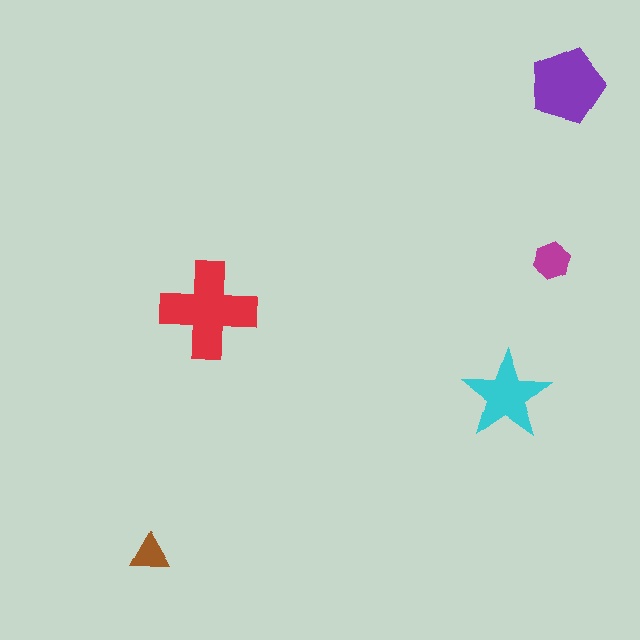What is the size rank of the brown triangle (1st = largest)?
5th.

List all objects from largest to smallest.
The red cross, the purple pentagon, the cyan star, the magenta hexagon, the brown triangle.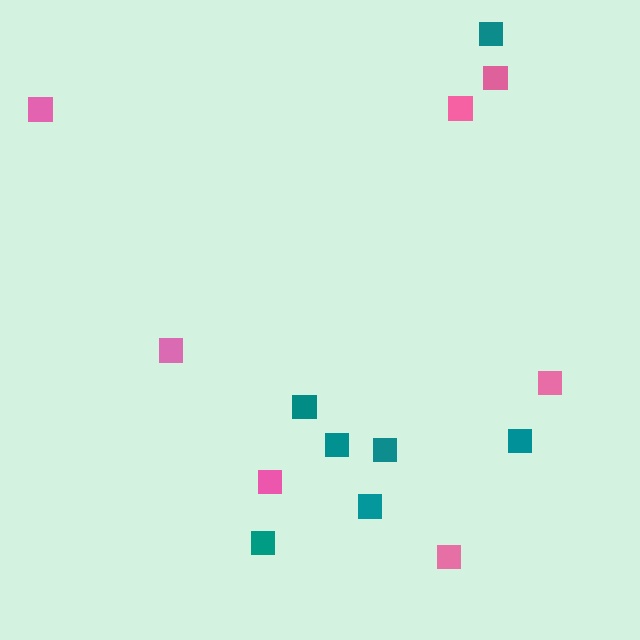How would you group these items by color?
There are 2 groups: one group of teal squares (7) and one group of pink squares (7).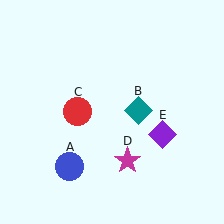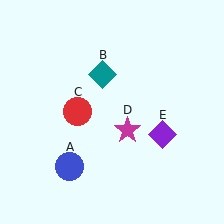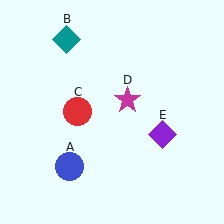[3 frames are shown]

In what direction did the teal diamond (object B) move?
The teal diamond (object B) moved up and to the left.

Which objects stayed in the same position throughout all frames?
Blue circle (object A) and red circle (object C) and purple diamond (object E) remained stationary.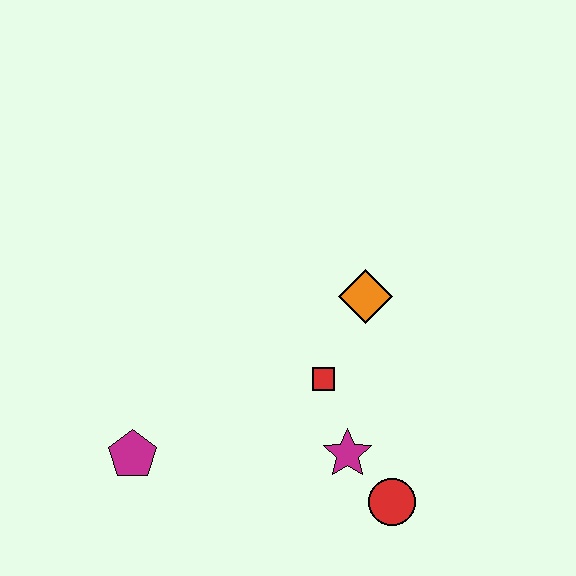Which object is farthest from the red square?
The magenta pentagon is farthest from the red square.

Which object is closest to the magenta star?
The red circle is closest to the magenta star.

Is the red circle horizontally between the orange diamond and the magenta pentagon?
No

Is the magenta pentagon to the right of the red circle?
No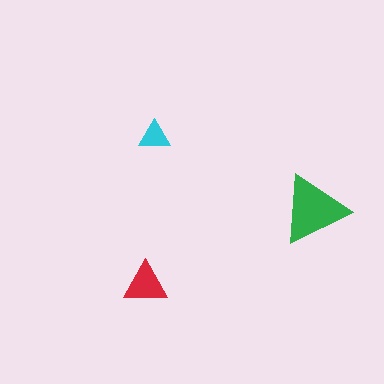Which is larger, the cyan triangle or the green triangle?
The green one.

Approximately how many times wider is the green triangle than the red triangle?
About 1.5 times wider.